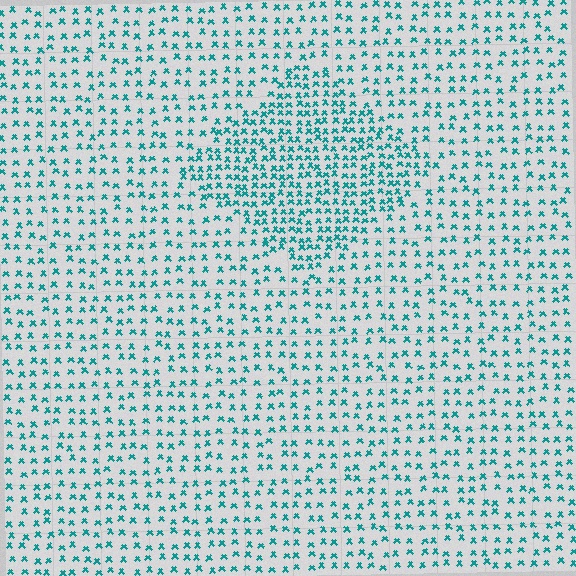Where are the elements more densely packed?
The elements are more densely packed inside the diamond boundary.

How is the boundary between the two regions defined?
The boundary is defined by a change in element density (approximately 1.9x ratio). All elements are the same color, size, and shape.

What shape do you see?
I see a diamond.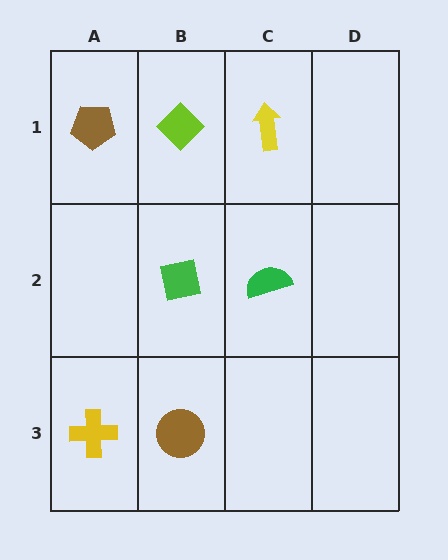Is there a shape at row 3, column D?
No, that cell is empty.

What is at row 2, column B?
A green square.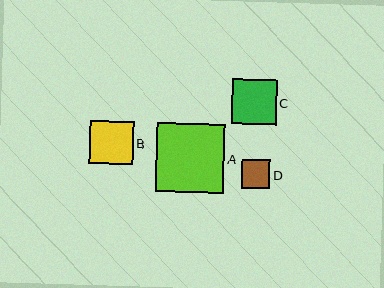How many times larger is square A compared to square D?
Square A is approximately 2.4 times the size of square D.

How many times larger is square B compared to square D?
Square B is approximately 1.5 times the size of square D.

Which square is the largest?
Square A is the largest with a size of approximately 68 pixels.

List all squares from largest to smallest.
From largest to smallest: A, C, B, D.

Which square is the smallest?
Square D is the smallest with a size of approximately 28 pixels.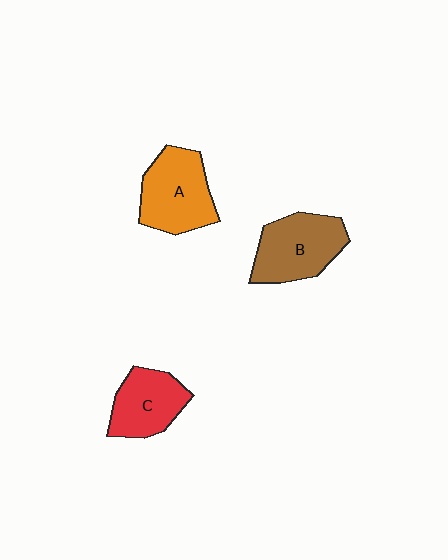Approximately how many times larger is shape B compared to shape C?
Approximately 1.2 times.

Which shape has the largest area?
Shape A (orange).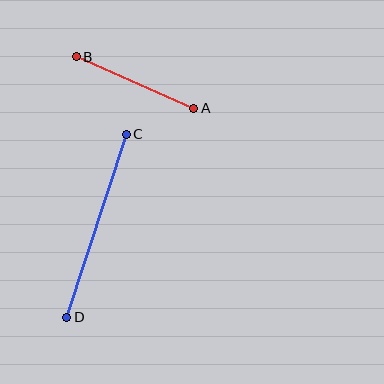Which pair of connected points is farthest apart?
Points C and D are farthest apart.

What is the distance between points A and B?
The distance is approximately 128 pixels.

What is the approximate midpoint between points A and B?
The midpoint is at approximately (135, 83) pixels.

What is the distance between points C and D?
The distance is approximately 192 pixels.